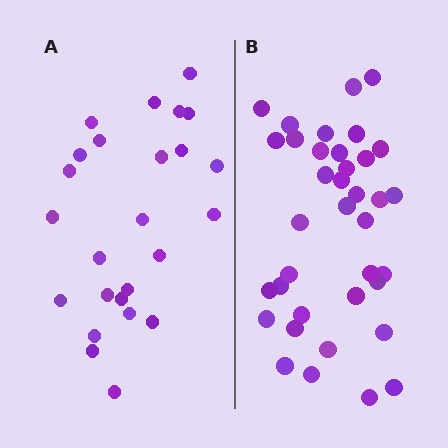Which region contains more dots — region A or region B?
Region B (the right region) has more dots.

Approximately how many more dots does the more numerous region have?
Region B has roughly 12 or so more dots than region A.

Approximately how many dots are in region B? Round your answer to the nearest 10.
About 40 dots. (The exact count is 37, which rounds to 40.)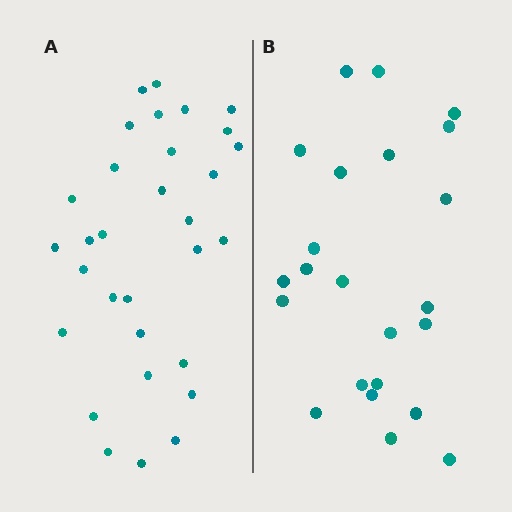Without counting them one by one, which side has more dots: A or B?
Region A (the left region) has more dots.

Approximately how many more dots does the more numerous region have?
Region A has roughly 8 or so more dots than region B.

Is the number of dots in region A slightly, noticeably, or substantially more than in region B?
Region A has noticeably more, but not dramatically so. The ratio is roughly 1.3 to 1.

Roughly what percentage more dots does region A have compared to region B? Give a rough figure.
About 35% more.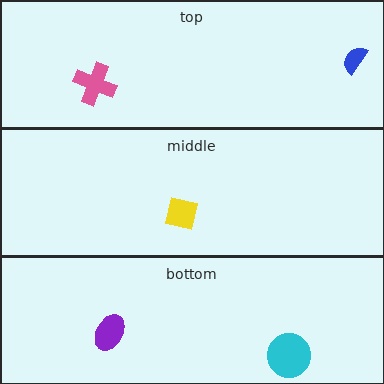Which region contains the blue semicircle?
The top region.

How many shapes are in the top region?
2.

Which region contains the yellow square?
The middle region.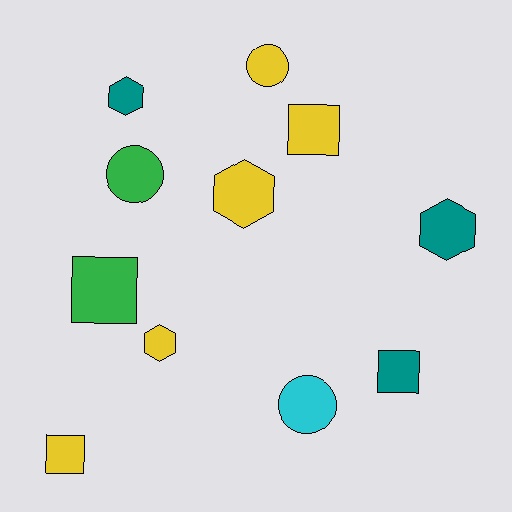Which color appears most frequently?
Yellow, with 5 objects.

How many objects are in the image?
There are 11 objects.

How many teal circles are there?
There are no teal circles.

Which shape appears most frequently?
Hexagon, with 4 objects.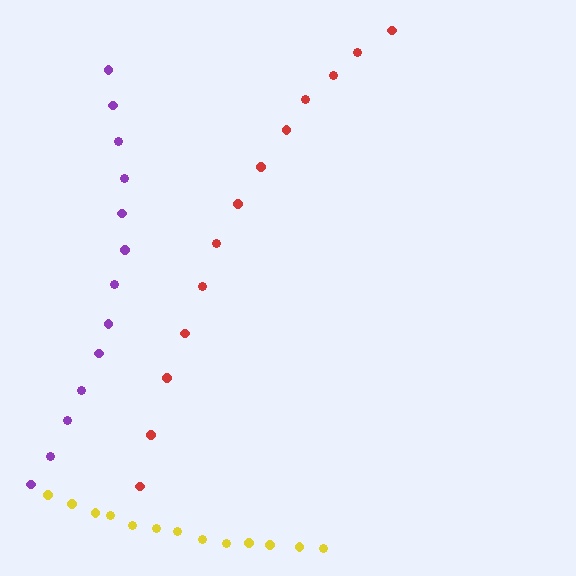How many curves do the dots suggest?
There are 3 distinct paths.